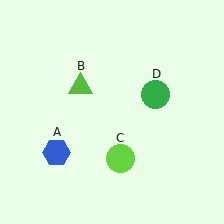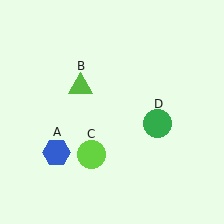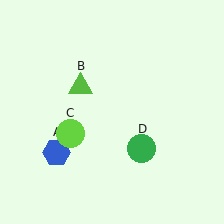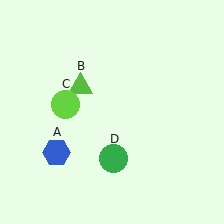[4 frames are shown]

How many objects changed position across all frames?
2 objects changed position: lime circle (object C), green circle (object D).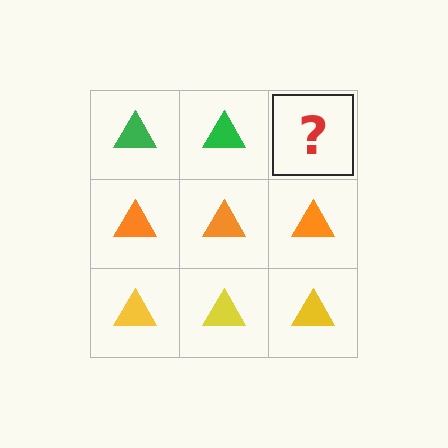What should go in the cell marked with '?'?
The missing cell should contain a green triangle.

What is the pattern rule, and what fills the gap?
The rule is that each row has a consistent color. The gap should be filled with a green triangle.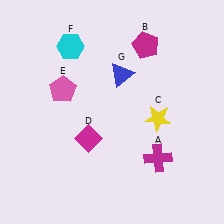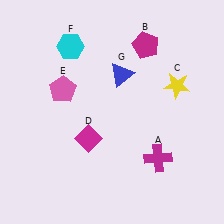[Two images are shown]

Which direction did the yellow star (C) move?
The yellow star (C) moved up.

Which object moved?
The yellow star (C) moved up.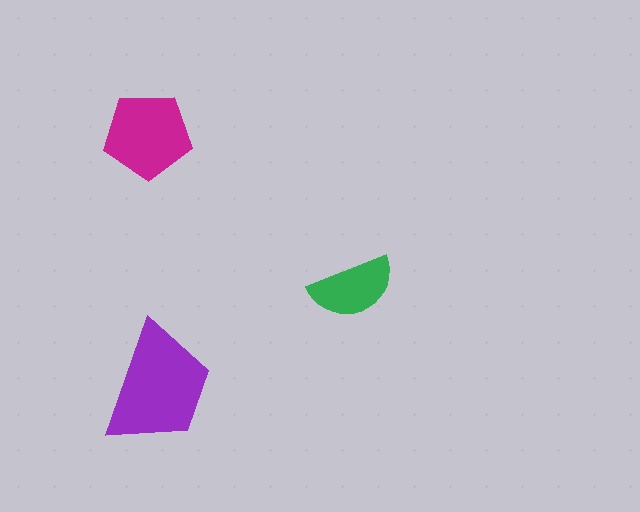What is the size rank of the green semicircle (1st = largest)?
3rd.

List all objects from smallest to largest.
The green semicircle, the magenta pentagon, the purple trapezoid.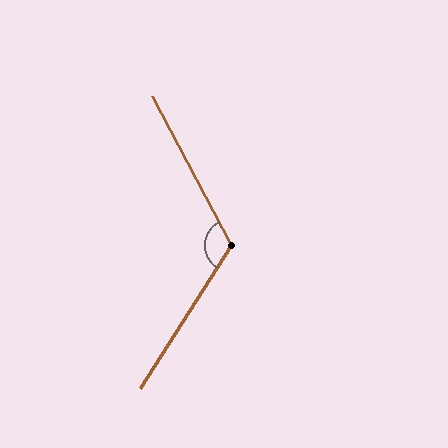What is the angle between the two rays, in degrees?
Approximately 119 degrees.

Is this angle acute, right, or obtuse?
It is obtuse.